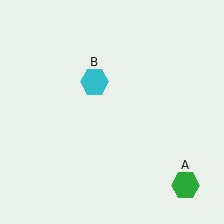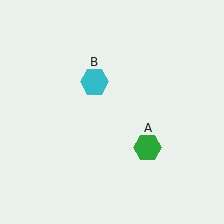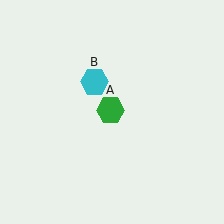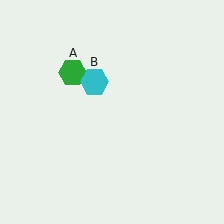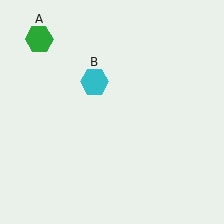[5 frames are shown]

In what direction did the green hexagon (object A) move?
The green hexagon (object A) moved up and to the left.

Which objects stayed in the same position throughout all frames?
Cyan hexagon (object B) remained stationary.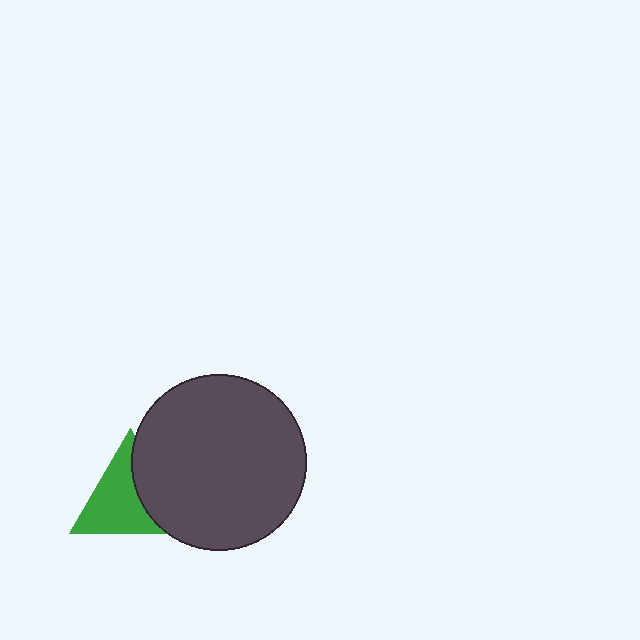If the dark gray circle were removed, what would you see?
You would see the complete green triangle.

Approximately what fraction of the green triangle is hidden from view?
Roughly 36% of the green triangle is hidden behind the dark gray circle.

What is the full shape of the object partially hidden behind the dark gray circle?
The partially hidden object is a green triangle.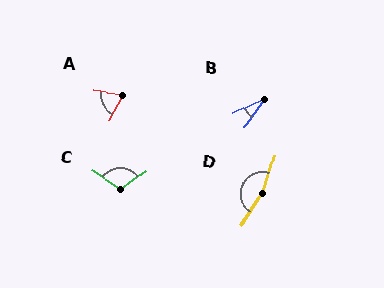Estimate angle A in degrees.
Approximately 68 degrees.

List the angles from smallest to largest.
B (30°), A (68°), C (111°), D (166°).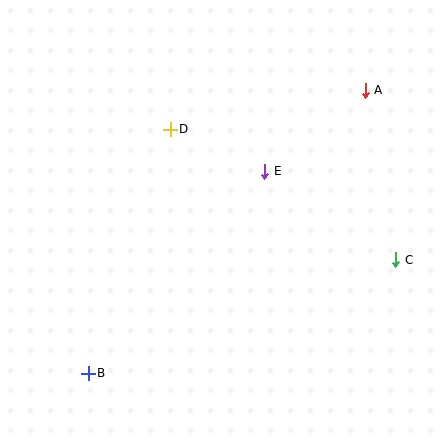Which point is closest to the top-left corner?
Point D is closest to the top-left corner.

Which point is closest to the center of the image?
Point E at (265, 171) is closest to the center.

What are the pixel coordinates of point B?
Point B is at (88, 373).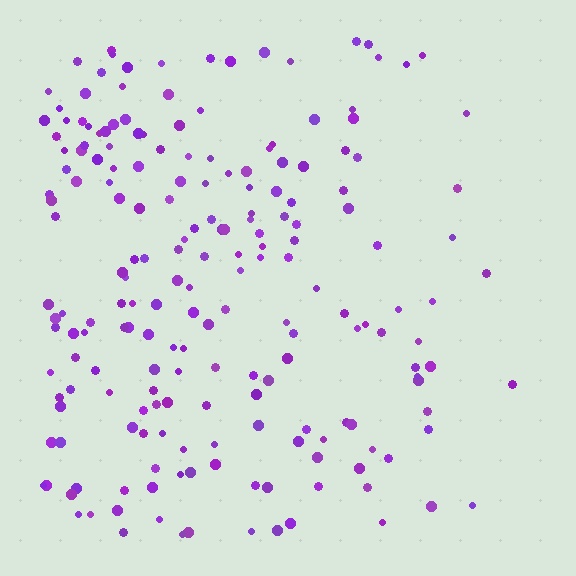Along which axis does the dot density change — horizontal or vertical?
Horizontal.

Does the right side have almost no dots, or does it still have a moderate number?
Still a moderate number, just noticeably fewer than the left.